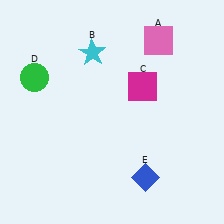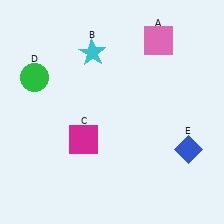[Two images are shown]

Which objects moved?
The objects that moved are: the magenta square (C), the blue diamond (E).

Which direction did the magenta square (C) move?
The magenta square (C) moved left.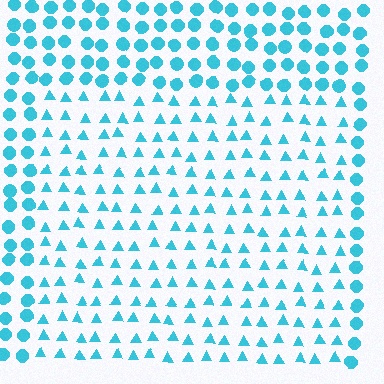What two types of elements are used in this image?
The image uses triangles inside the rectangle region and circles outside it.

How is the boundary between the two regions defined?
The boundary is defined by a change in element shape: triangles inside vs. circles outside. All elements share the same color and spacing.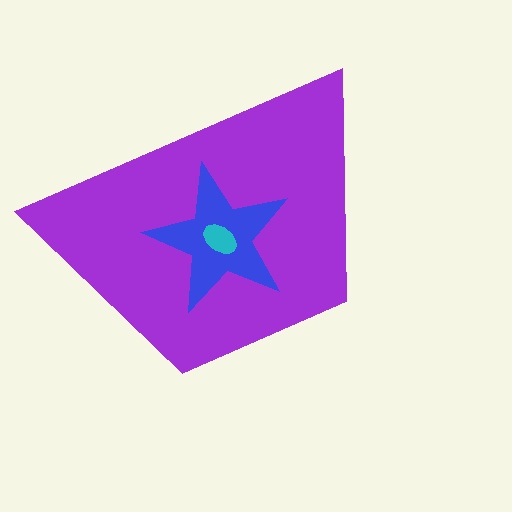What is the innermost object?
The cyan ellipse.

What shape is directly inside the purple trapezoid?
The blue star.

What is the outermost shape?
The purple trapezoid.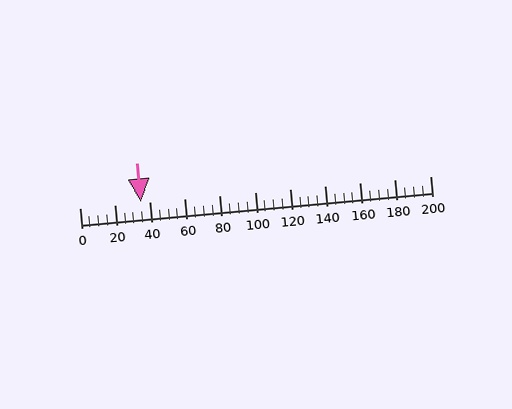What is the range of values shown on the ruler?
The ruler shows values from 0 to 200.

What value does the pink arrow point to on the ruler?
The pink arrow points to approximately 35.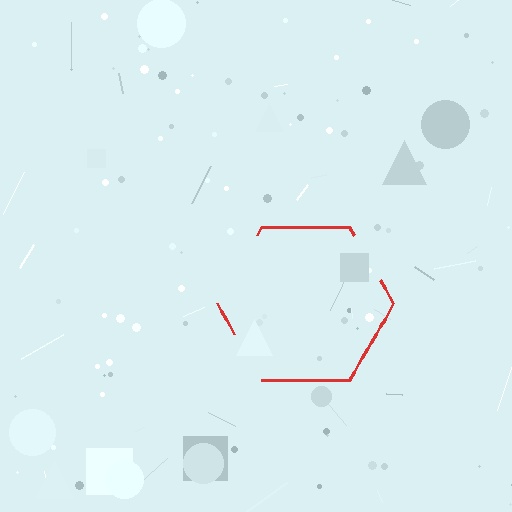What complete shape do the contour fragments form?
The contour fragments form a hexagon.